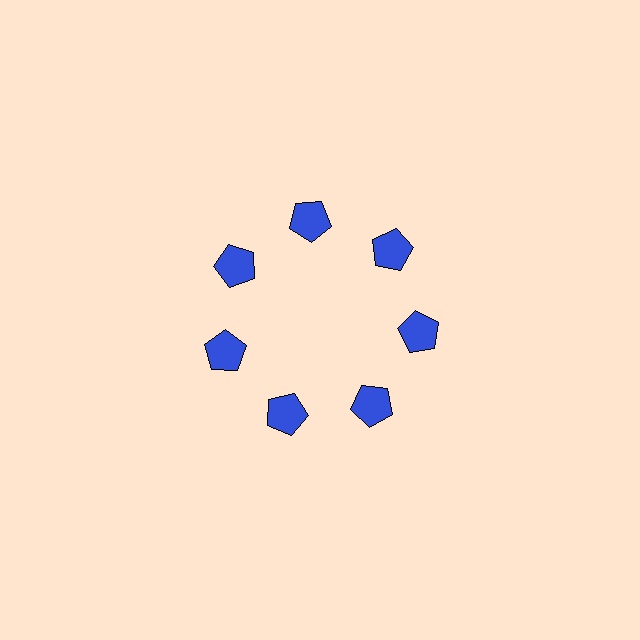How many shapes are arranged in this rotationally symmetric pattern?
There are 7 shapes, arranged in 7 groups of 1.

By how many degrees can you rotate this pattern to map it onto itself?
The pattern maps onto itself every 51 degrees of rotation.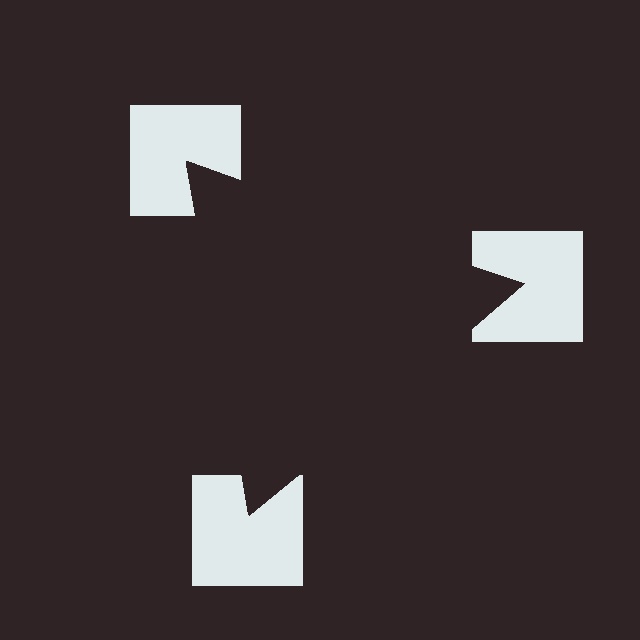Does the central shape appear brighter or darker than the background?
It typically appears slightly darker than the background, even though no actual brightness change is drawn.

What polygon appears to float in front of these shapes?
An illusory triangle — its edges are inferred from the aligned wedge cuts in the notched squares, not physically drawn.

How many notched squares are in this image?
There are 3 — one at each vertex of the illusory triangle.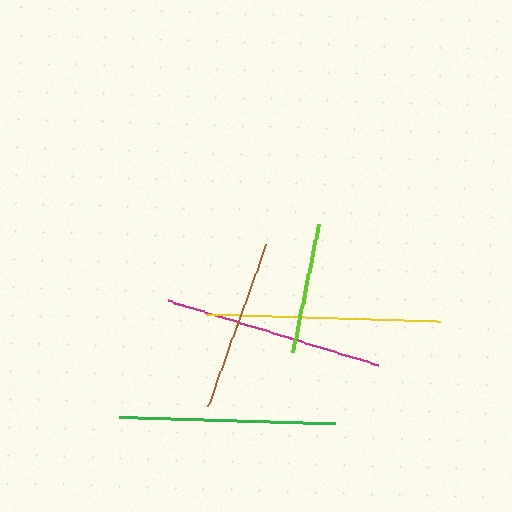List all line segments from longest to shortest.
From longest to shortest: yellow, magenta, green, brown, lime.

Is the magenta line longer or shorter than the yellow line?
The yellow line is longer than the magenta line.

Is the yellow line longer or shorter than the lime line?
The yellow line is longer than the lime line.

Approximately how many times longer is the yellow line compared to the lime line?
The yellow line is approximately 1.8 times the length of the lime line.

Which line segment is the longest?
The yellow line is the longest at approximately 235 pixels.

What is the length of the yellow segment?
The yellow segment is approximately 235 pixels long.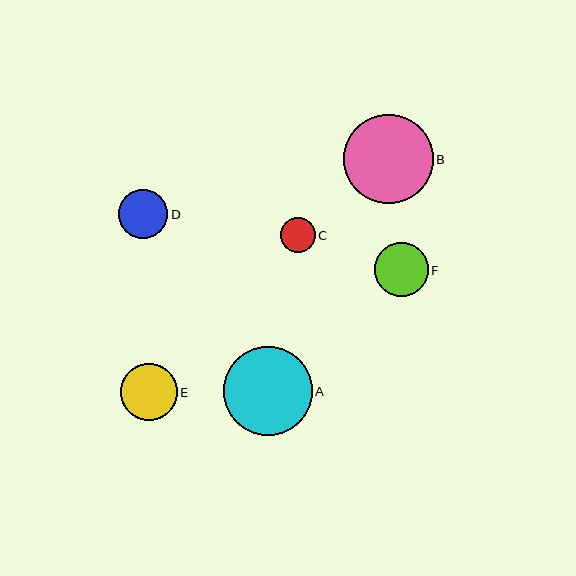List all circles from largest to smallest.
From largest to smallest: B, A, E, F, D, C.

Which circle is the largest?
Circle B is the largest with a size of approximately 90 pixels.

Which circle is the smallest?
Circle C is the smallest with a size of approximately 35 pixels.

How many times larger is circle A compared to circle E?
Circle A is approximately 1.6 times the size of circle E.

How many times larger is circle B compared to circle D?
Circle B is approximately 1.8 times the size of circle D.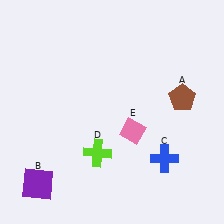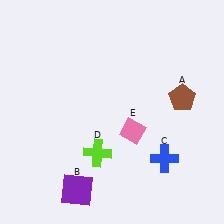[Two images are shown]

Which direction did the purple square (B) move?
The purple square (B) moved right.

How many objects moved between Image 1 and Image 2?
1 object moved between the two images.